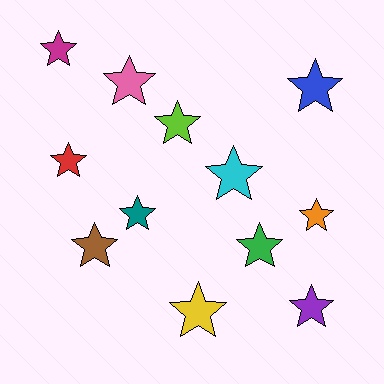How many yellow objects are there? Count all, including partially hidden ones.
There is 1 yellow object.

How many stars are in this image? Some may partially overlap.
There are 12 stars.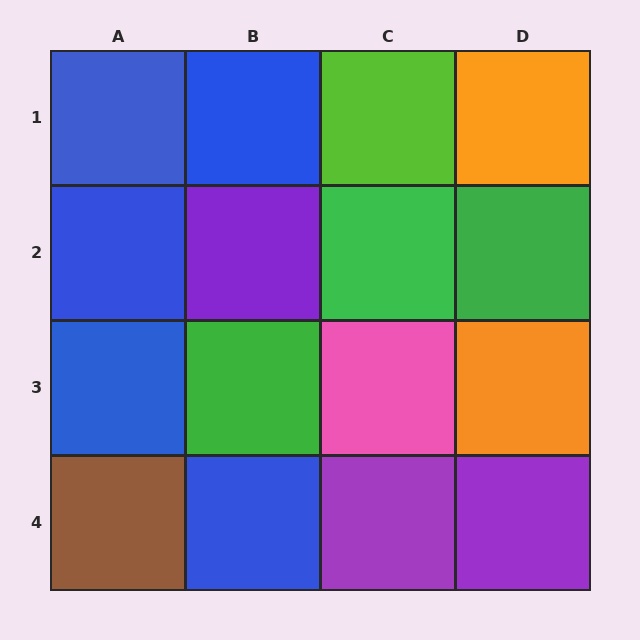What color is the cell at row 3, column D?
Orange.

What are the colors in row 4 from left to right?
Brown, blue, purple, purple.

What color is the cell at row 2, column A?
Blue.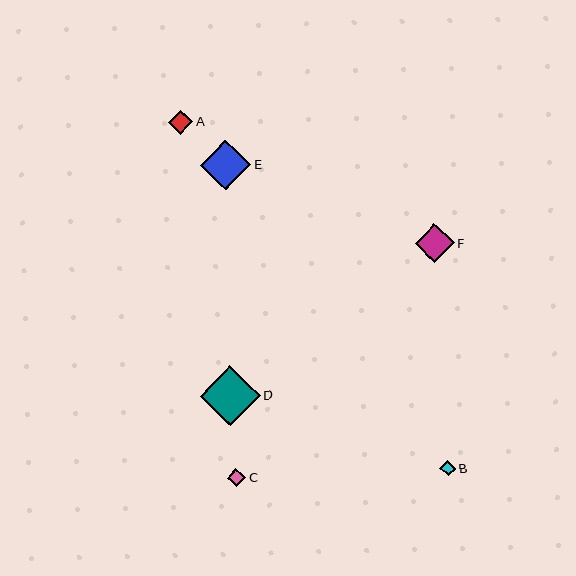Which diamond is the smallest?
Diamond B is the smallest with a size of approximately 15 pixels.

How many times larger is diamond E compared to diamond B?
Diamond E is approximately 3.3 times the size of diamond B.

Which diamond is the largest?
Diamond D is the largest with a size of approximately 60 pixels.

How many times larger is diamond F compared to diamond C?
Diamond F is approximately 2.1 times the size of diamond C.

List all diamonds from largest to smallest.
From largest to smallest: D, E, F, A, C, B.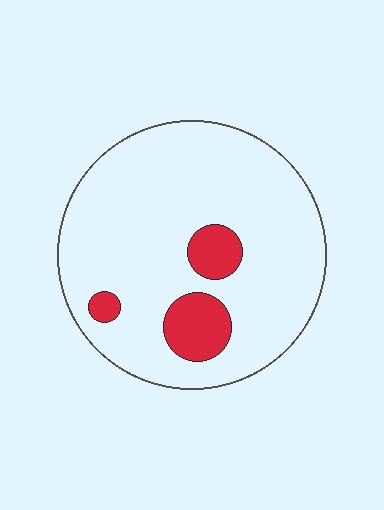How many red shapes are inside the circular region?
3.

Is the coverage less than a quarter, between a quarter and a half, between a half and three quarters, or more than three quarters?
Less than a quarter.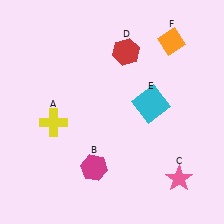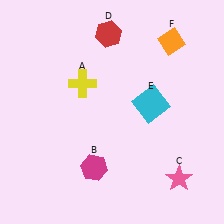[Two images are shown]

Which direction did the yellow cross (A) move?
The yellow cross (A) moved up.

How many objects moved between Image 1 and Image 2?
2 objects moved between the two images.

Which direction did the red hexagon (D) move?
The red hexagon (D) moved up.